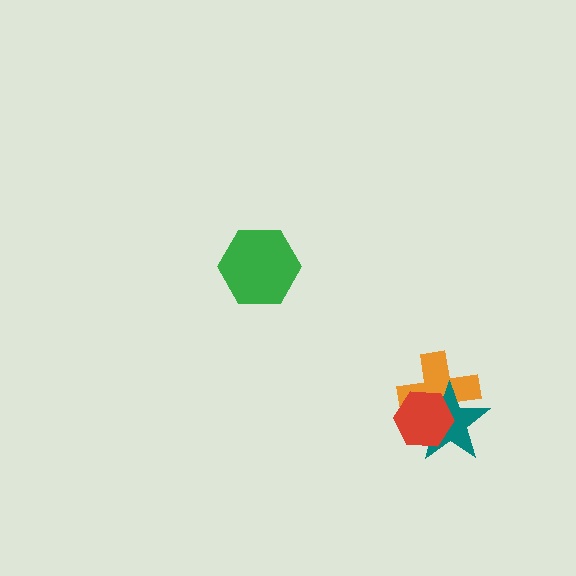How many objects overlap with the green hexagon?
0 objects overlap with the green hexagon.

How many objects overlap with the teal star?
2 objects overlap with the teal star.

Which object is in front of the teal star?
The red hexagon is in front of the teal star.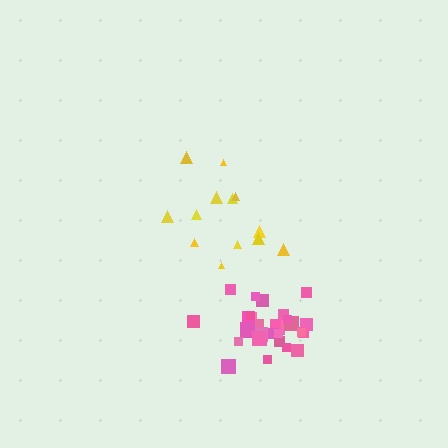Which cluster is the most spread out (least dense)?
Yellow.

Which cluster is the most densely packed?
Pink.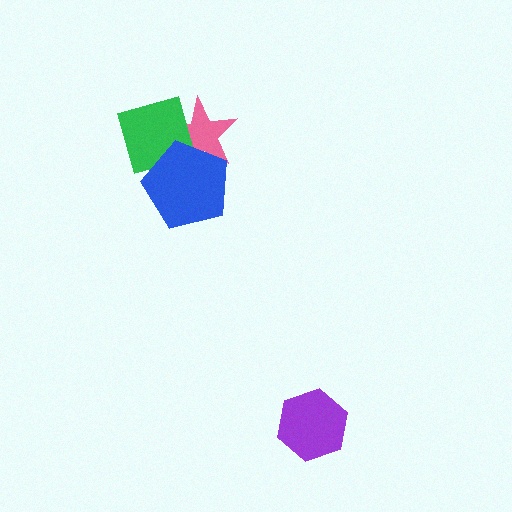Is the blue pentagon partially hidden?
No, no other shape covers it.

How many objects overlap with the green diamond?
2 objects overlap with the green diamond.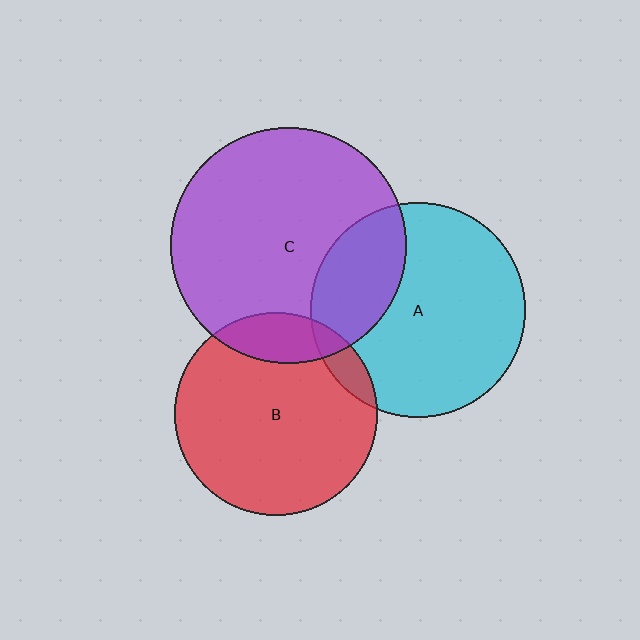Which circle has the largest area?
Circle C (purple).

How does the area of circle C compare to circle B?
Approximately 1.4 times.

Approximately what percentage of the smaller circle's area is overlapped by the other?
Approximately 15%.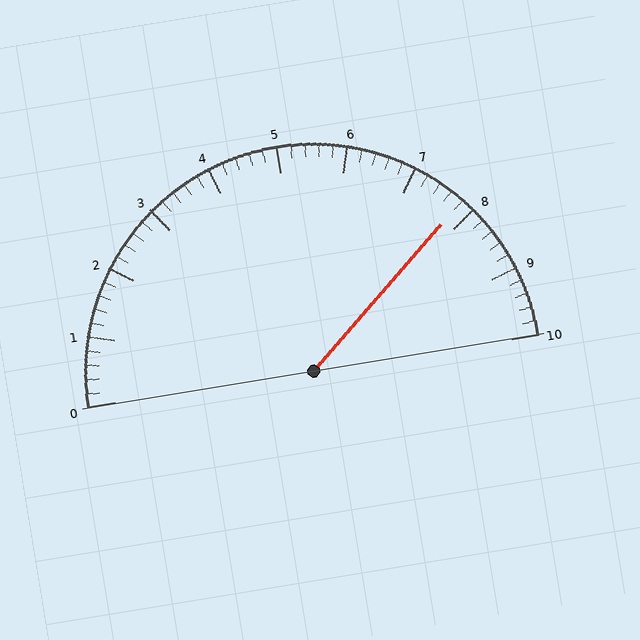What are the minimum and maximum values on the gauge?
The gauge ranges from 0 to 10.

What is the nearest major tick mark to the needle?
The nearest major tick mark is 8.